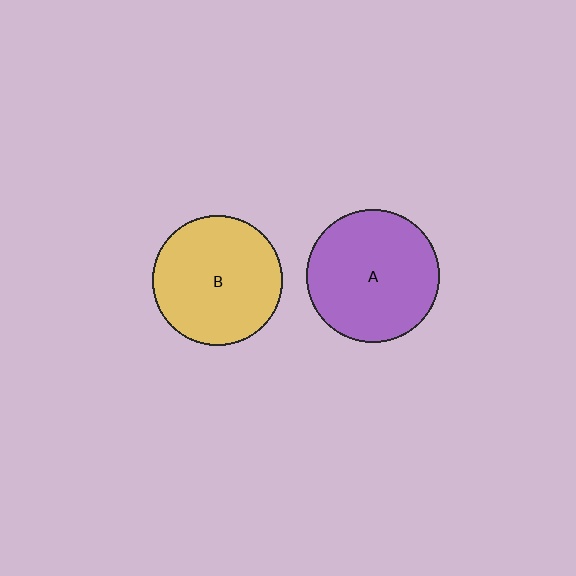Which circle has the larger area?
Circle A (purple).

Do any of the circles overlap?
No, none of the circles overlap.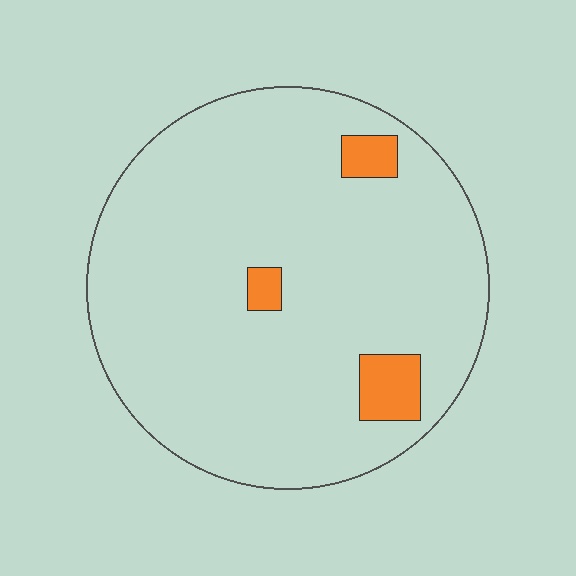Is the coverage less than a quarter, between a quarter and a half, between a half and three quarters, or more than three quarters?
Less than a quarter.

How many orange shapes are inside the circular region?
3.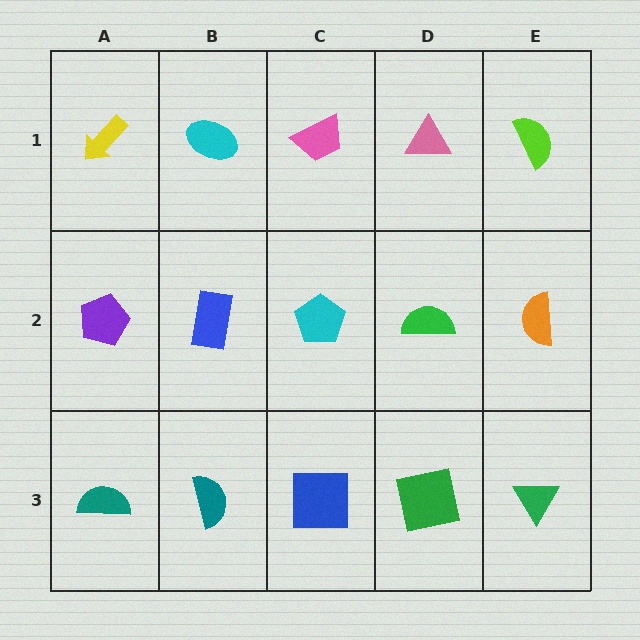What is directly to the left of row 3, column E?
A green square.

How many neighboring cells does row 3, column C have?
3.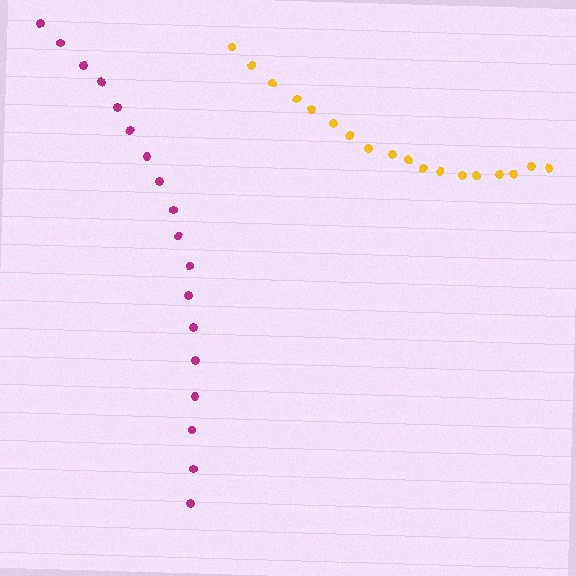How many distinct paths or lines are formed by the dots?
There are 2 distinct paths.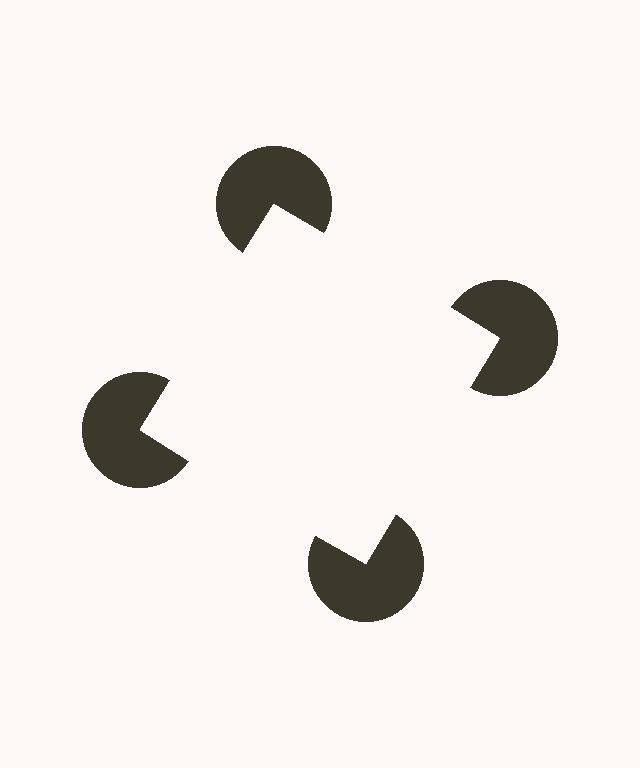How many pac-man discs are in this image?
There are 4 — one at each vertex of the illusory square.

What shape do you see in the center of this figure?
An illusory square — its edges are inferred from the aligned wedge cuts in the pac-man discs, not physically drawn.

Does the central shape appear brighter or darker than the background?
It typically appears slightly brighter than the background, even though no actual brightness change is drawn.